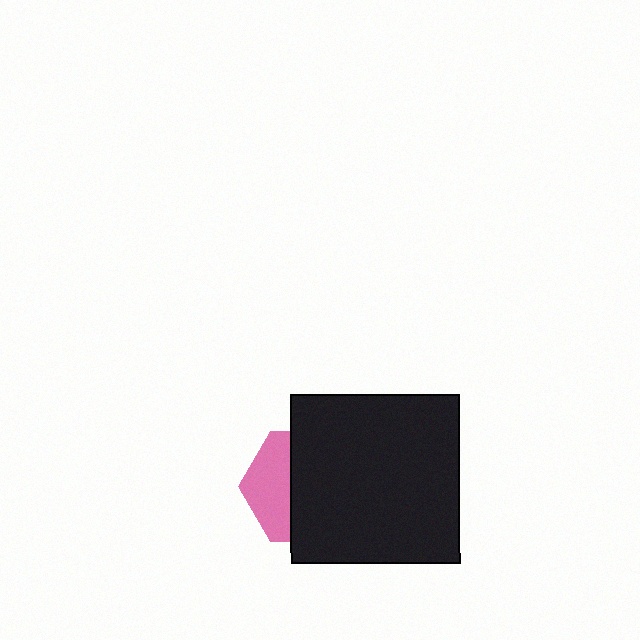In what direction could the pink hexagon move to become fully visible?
The pink hexagon could move left. That would shift it out from behind the black square entirely.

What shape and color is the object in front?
The object in front is a black square.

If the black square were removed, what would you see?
You would see the complete pink hexagon.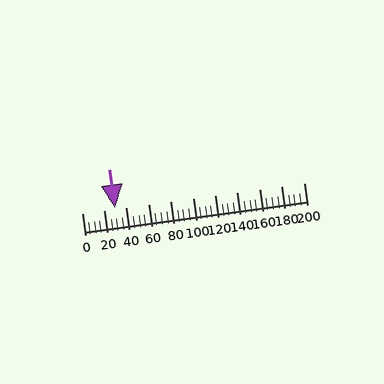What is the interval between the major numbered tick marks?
The major tick marks are spaced 20 units apart.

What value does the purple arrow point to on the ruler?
The purple arrow points to approximately 30.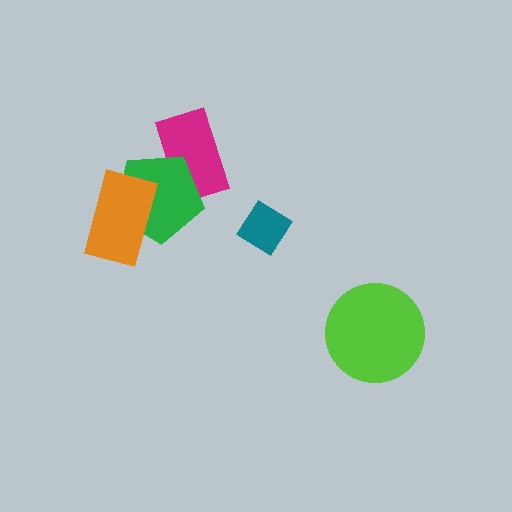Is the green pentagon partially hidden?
Yes, it is partially covered by another shape.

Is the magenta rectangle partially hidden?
Yes, it is partially covered by another shape.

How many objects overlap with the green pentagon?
2 objects overlap with the green pentagon.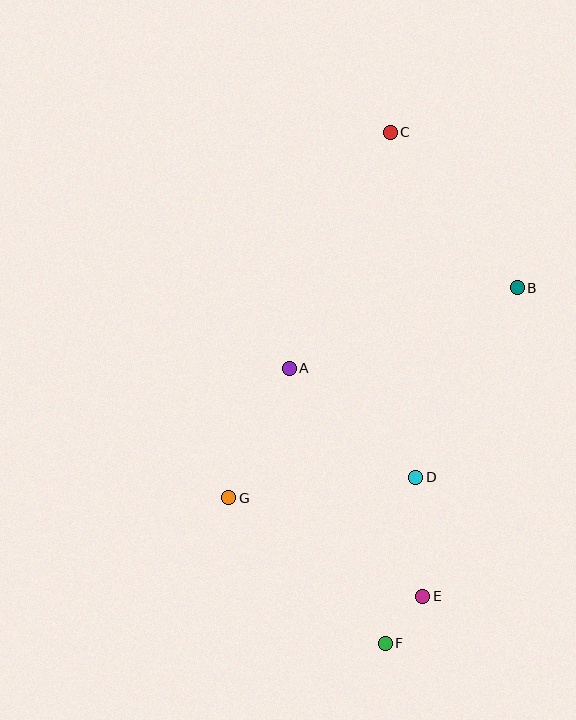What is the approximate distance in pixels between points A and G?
The distance between A and G is approximately 143 pixels.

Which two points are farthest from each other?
Points C and F are farthest from each other.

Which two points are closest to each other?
Points E and F are closest to each other.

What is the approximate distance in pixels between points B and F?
The distance between B and F is approximately 380 pixels.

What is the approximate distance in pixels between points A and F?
The distance between A and F is approximately 291 pixels.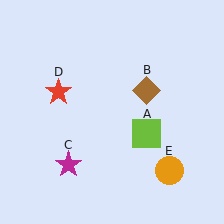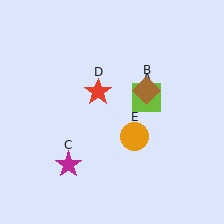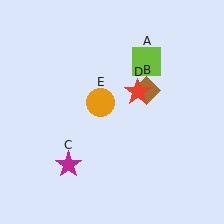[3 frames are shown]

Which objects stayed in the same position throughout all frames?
Brown diamond (object B) and magenta star (object C) remained stationary.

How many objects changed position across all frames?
3 objects changed position: lime square (object A), red star (object D), orange circle (object E).